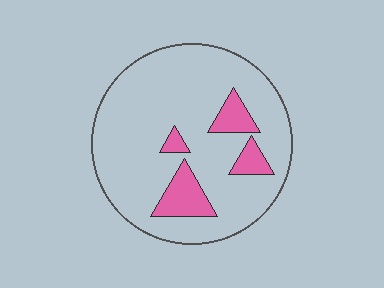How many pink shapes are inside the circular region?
4.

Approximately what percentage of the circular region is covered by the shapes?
Approximately 15%.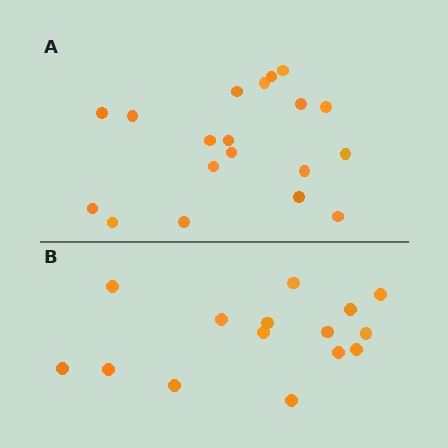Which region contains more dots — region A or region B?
Region A (the top region) has more dots.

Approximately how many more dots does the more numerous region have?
Region A has about 4 more dots than region B.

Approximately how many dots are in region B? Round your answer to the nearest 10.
About 20 dots. (The exact count is 15, which rounds to 20.)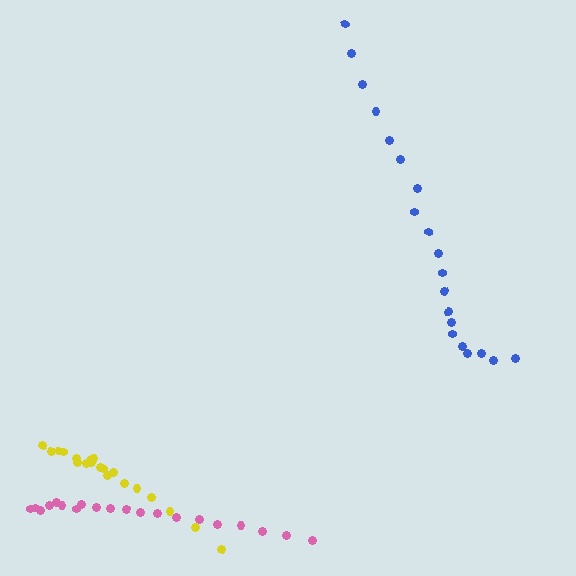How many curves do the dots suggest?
There are 3 distinct paths.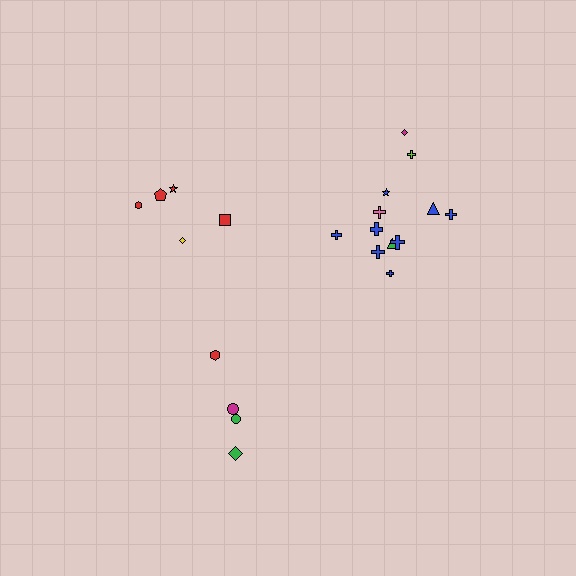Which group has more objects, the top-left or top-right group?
The top-right group.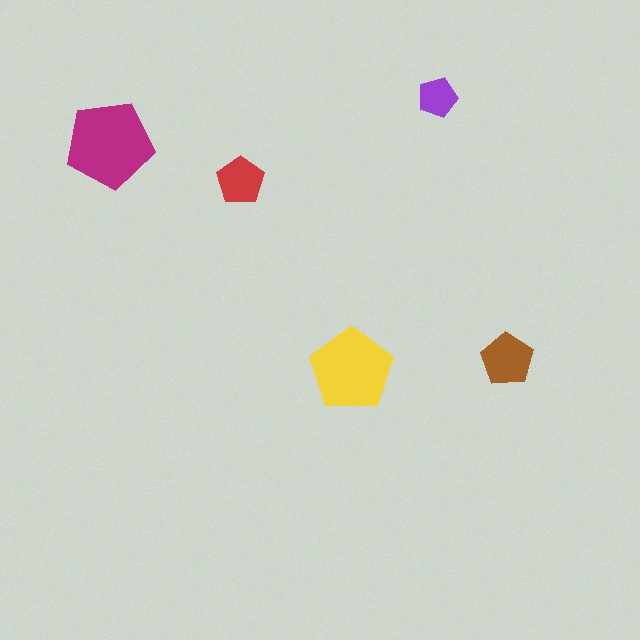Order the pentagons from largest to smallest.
the magenta one, the yellow one, the brown one, the red one, the purple one.